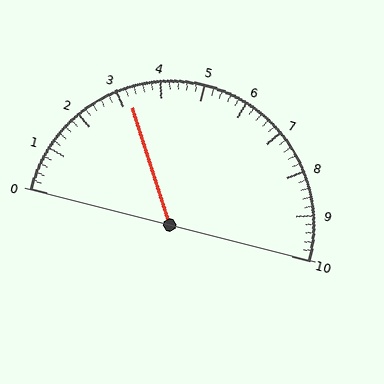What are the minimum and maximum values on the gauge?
The gauge ranges from 0 to 10.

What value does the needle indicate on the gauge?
The needle indicates approximately 3.2.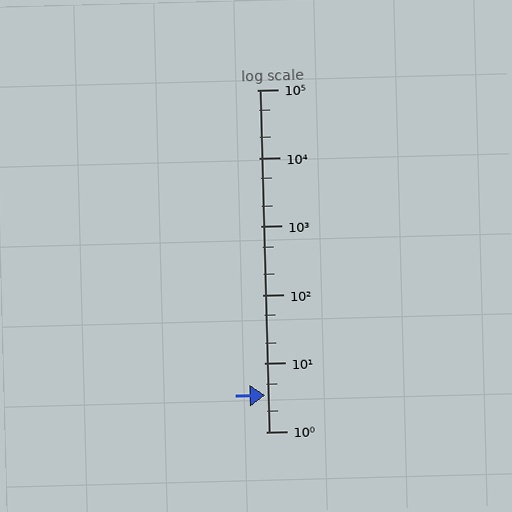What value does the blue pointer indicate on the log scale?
The pointer indicates approximately 3.4.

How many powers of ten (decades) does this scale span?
The scale spans 5 decades, from 1 to 100000.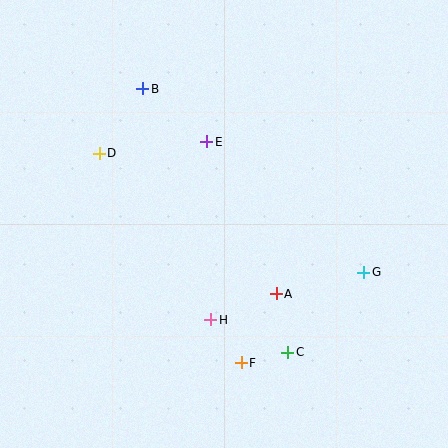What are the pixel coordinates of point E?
Point E is at (207, 142).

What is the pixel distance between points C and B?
The distance between C and B is 301 pixels.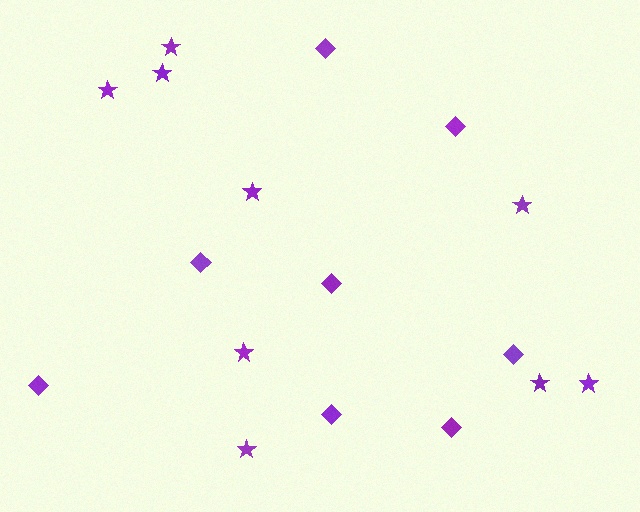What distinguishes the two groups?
There are 2 groups: one group of stars (9) and one group of diamonds (8).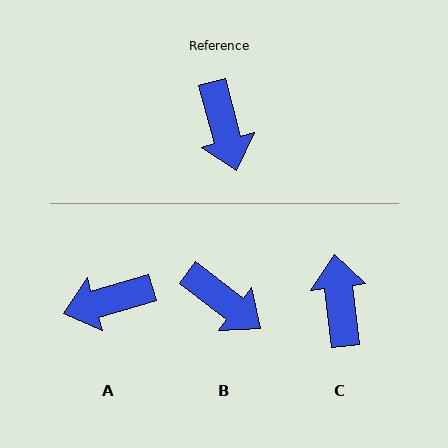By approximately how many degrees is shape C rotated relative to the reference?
Approximately 171 degrees counter-clockwise.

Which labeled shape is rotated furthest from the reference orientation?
C, about 171 degrees away.